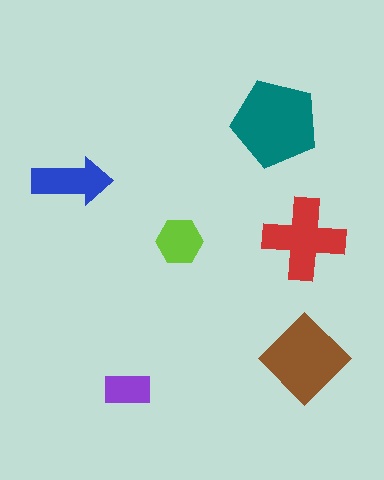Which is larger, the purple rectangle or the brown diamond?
The brown diamond.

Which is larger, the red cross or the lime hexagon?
The red cross.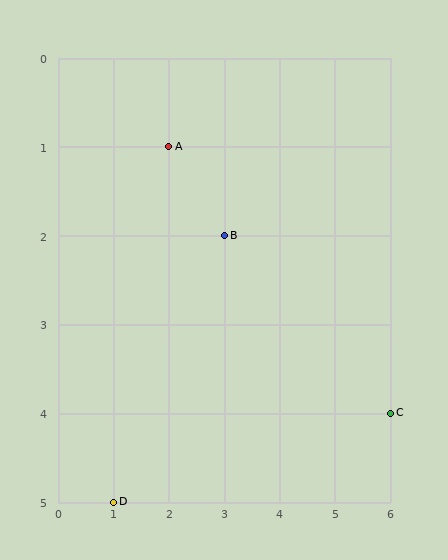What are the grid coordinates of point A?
Point A is at grid coordinates (2, 1).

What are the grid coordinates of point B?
Point B is at grid coordinates (3, 2).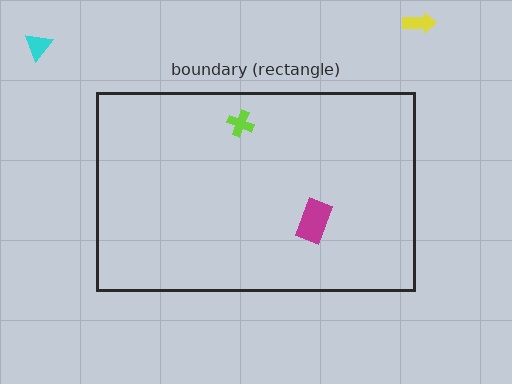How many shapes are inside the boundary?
2 inside, 2 outside.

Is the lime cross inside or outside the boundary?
Inside.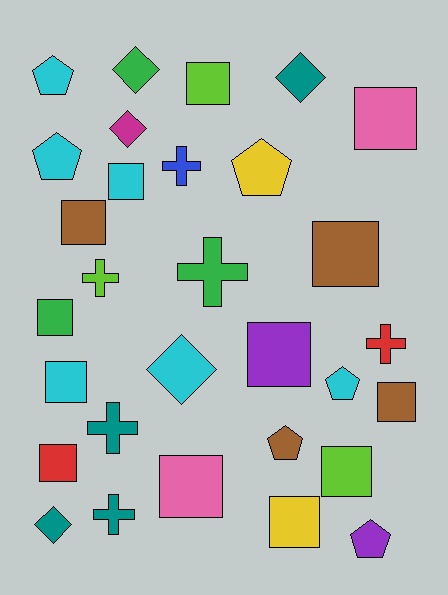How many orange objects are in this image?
There are no orange objects.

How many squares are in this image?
There are 13 squares.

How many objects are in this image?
There are 30 objects.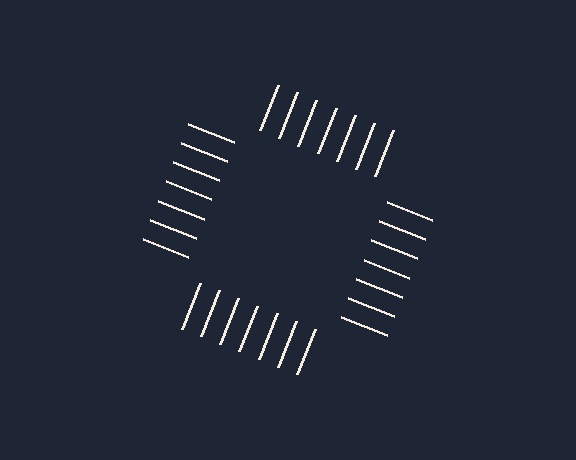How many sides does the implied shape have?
4 sides — the line-ends trace a square.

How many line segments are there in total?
28 — 7 along each of the 4 edges.